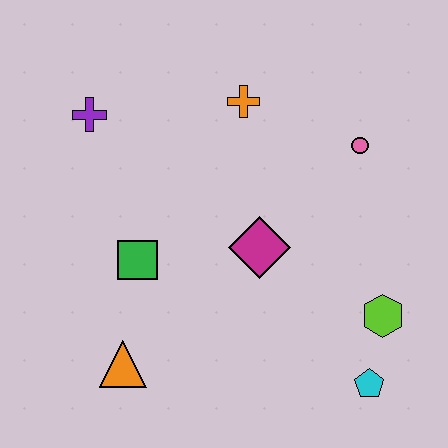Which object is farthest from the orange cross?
The cyan pentagon is farthest from the orange cross.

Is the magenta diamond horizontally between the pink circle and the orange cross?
Yes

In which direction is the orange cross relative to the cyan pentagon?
The orange cross is above the cyan pentagon.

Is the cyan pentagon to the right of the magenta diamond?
Yes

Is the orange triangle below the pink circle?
Yes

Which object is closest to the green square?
The orange triangle is closest to the green square.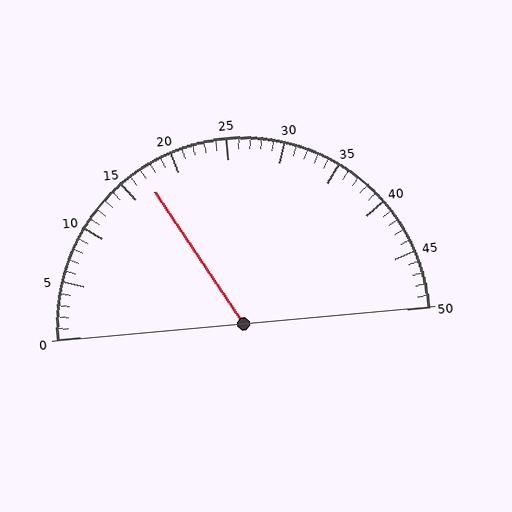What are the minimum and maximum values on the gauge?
The gauge ranges from 0 to 50.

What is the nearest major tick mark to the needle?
The nearest major tick mark is 15.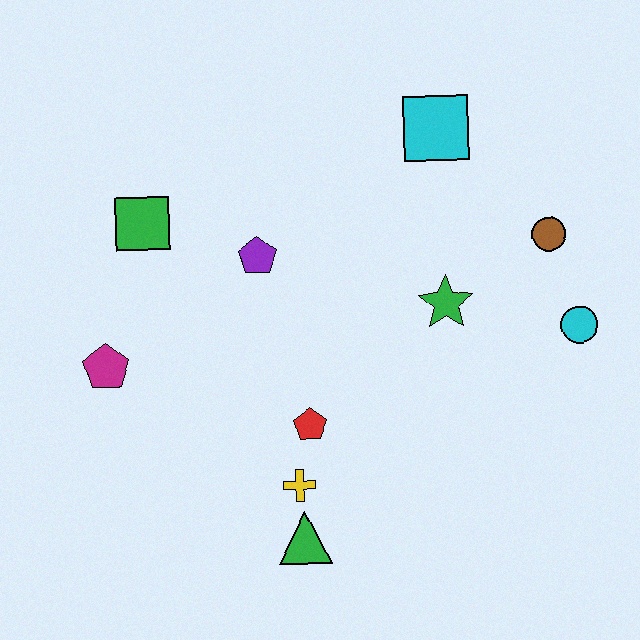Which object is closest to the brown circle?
The cyan circle is closest to the brown circle.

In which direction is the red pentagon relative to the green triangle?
The red pentagon is above the green triangle.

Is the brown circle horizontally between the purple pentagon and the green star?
No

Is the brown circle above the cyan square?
No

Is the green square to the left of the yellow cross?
Yes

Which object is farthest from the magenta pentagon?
The cyan circle is farthest from the magenta pentagon.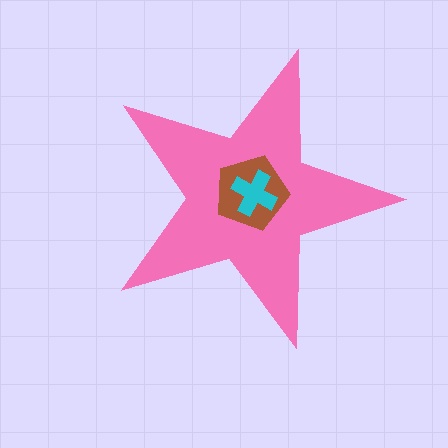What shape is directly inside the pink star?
The brown pentagon.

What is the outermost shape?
The pink star.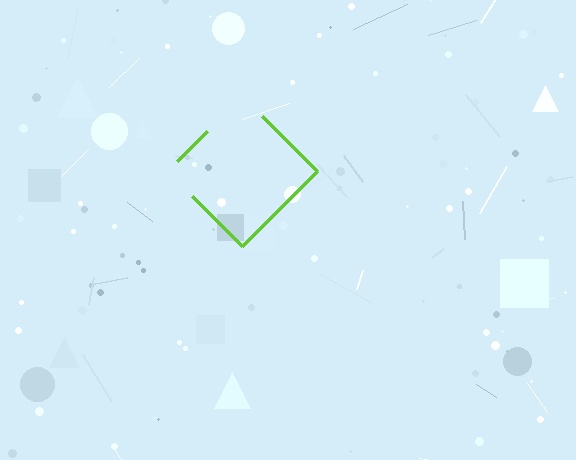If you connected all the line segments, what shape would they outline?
They would outline a diamond.